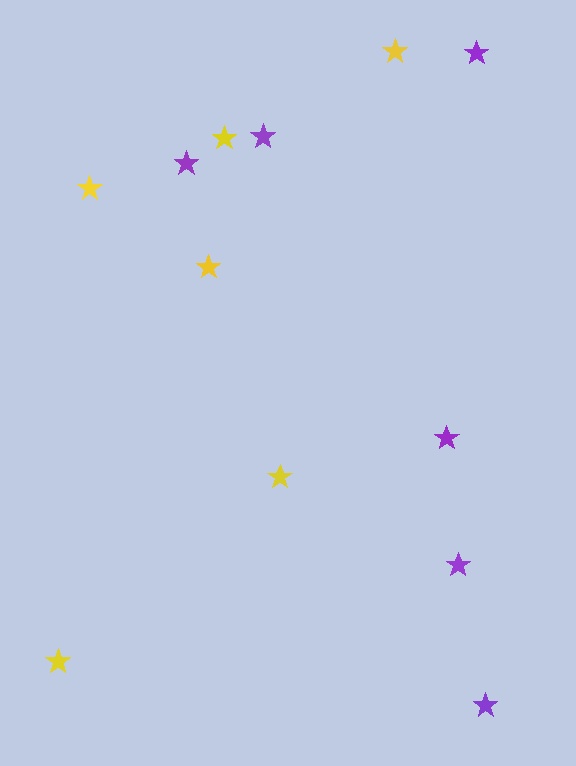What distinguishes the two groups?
There are 2 groups: one group of yellow stars (6) and one group of purple stars (6).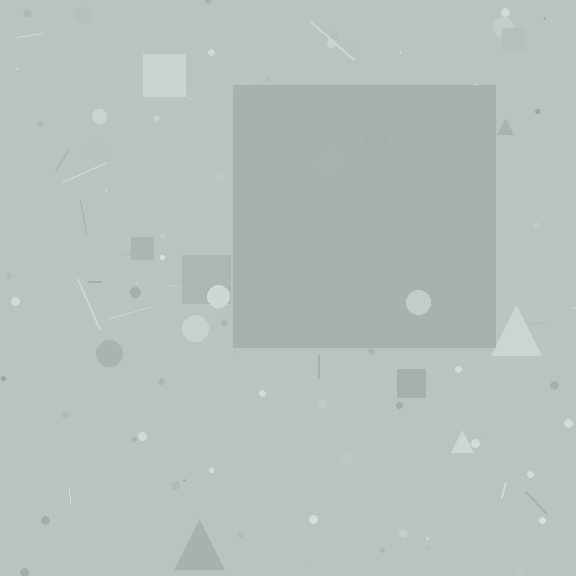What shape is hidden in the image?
A square is hidden in the image.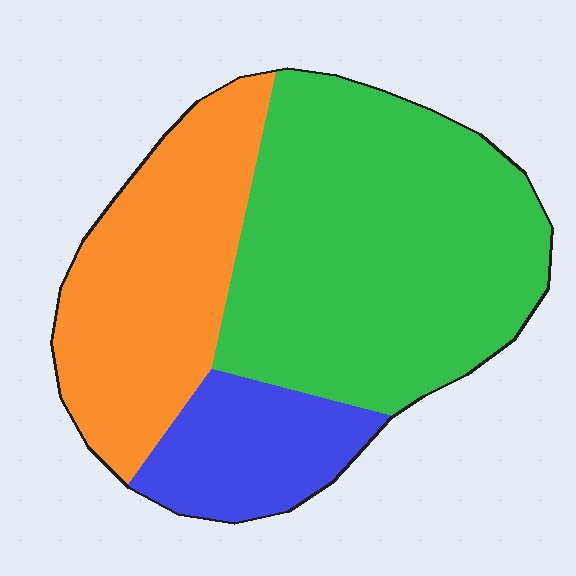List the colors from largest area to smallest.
From largest to smallest: green, orange, blue.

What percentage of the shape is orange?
Orange takes up about one third (1/3) of the shape.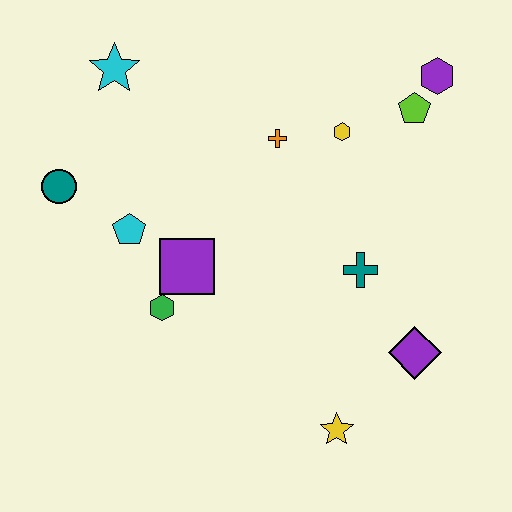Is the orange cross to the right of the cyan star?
Yes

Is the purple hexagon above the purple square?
Yes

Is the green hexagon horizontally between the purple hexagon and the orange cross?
No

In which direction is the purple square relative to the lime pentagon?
The purple square is to the left of the lime pentagon.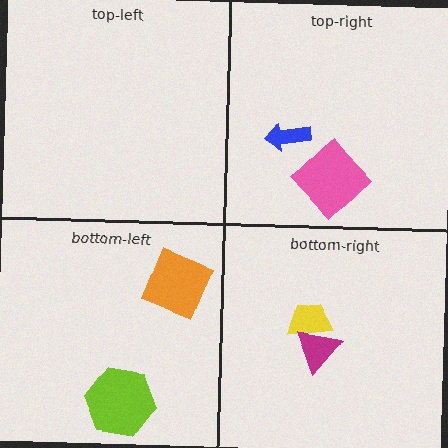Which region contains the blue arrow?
The top-right region.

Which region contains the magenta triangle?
The bottom-right region.